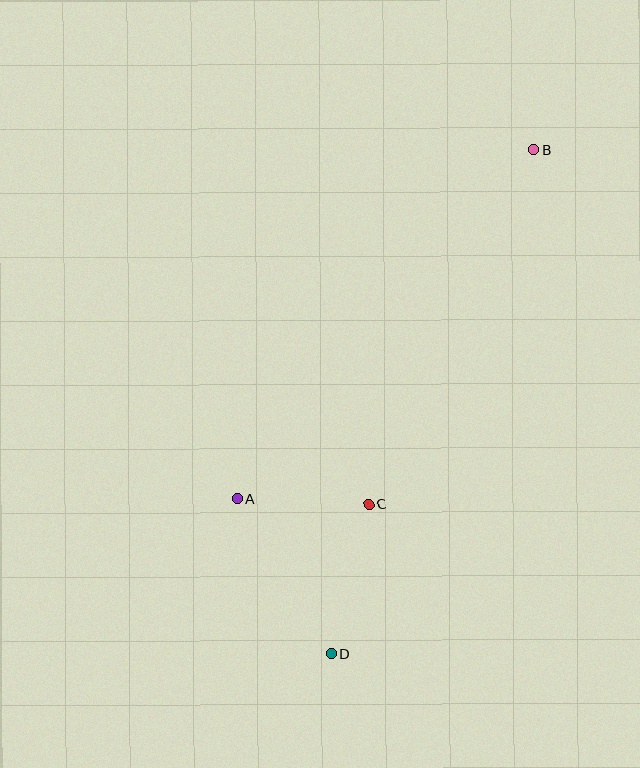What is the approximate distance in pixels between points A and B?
The distance between A and B is approximately 458 pixels.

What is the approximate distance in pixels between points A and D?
The distance between A and D is approximately 181 pixels.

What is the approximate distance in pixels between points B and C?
The distance between B and C is approximately 391 pixels.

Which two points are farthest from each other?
Points B and D are farthest from each other.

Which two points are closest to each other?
Points A and C are closest to each other.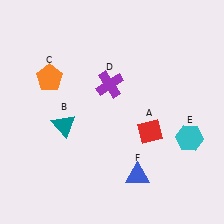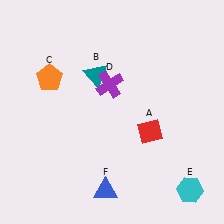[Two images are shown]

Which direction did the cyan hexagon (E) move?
The cyan hexagon (E) moved down.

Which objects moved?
The objects that moved are: the teal triangle (B), the cyan hexagon (E), the blue triangle (F).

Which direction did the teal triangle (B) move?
The teal triangle (B) moved up.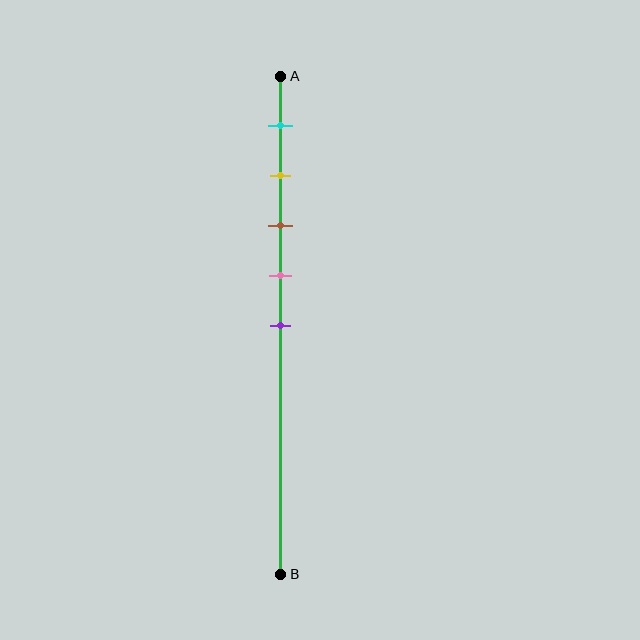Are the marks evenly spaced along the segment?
Yes, the marks are approximately evenly spaced.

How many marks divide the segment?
There are 5 marks dividing the segment.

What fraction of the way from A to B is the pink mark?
The pink mark is approximately 40% (0.4) of the way from A to B.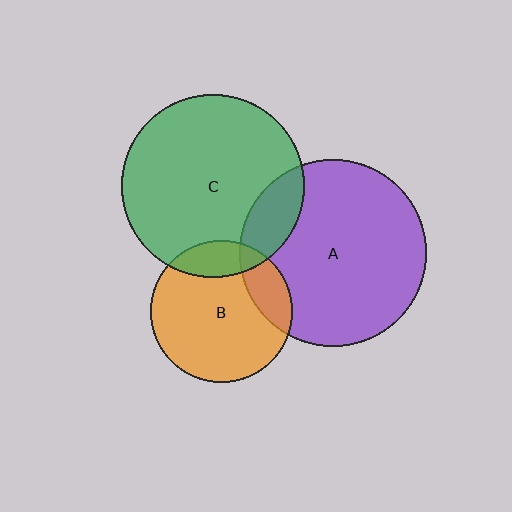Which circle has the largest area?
Circle A (purple).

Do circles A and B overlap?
Yes.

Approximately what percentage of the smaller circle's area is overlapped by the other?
Approximately 15%.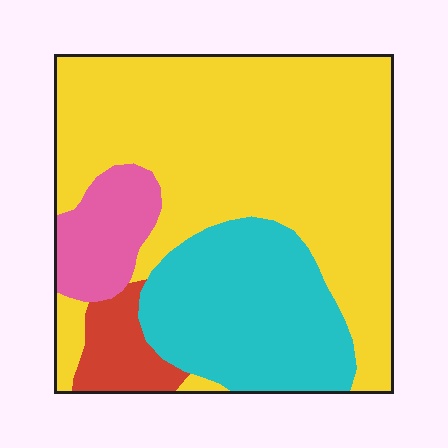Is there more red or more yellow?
Yellow.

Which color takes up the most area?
Yellow, at roughly 60%.